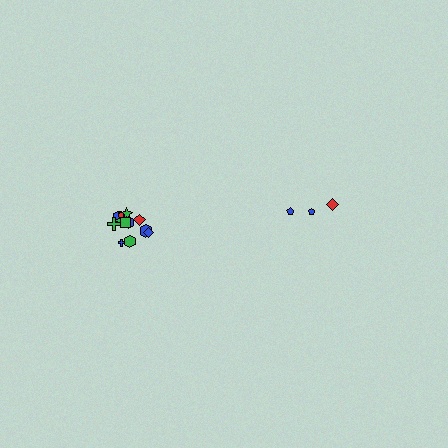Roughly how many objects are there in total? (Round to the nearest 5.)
Roughly 15 objects in total.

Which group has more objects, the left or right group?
The left group.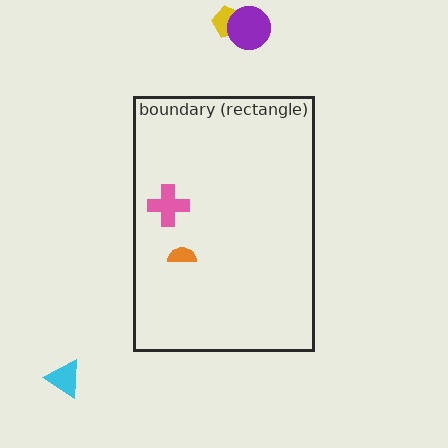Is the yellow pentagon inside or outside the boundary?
Outside.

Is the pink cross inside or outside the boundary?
Inside.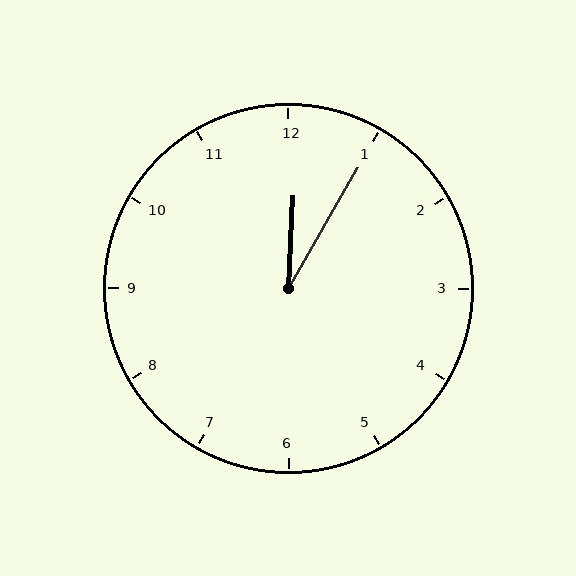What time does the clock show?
12:05.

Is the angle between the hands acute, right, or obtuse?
It is acute.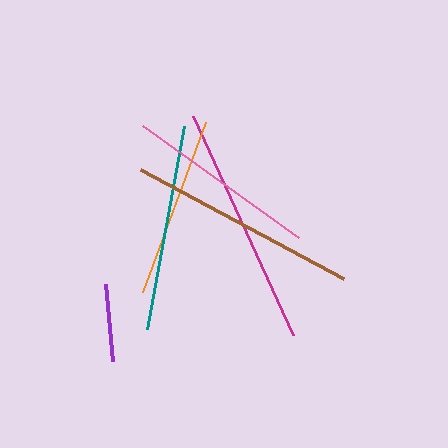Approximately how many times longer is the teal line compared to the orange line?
The teal line is approximately 1.1 times the length of the orange line.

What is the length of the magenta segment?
The magenta segment is approximately 241 pixels long.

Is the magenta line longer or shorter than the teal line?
The magenta line is longer than the teal line.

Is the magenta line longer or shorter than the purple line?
The magenta line is longer than the purple line.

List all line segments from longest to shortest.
From longest to shortest: magenta, brown, teal, pink, orange, purple.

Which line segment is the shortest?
The purple line is the shortest at approximately 77 pixels.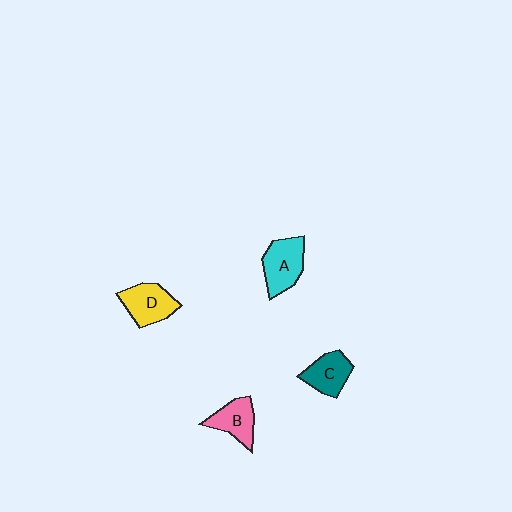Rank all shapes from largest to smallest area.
From largest to smallest: A (cyan), D (yellow), B (pink), C (teal).